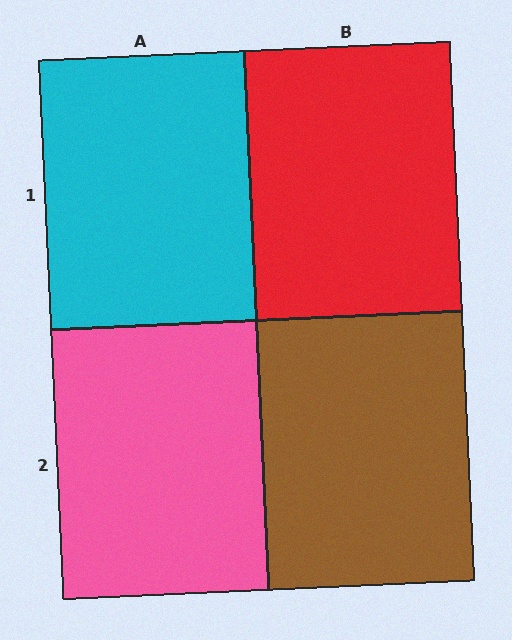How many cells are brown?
1 cell is brown.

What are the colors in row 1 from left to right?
Cyan, red.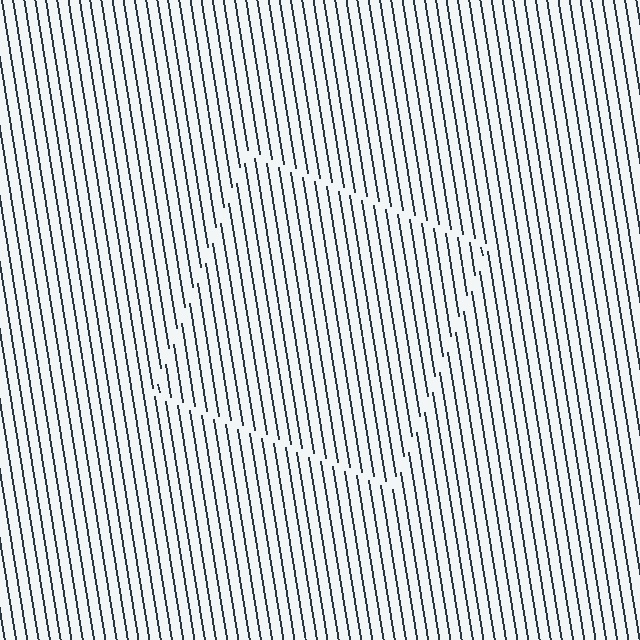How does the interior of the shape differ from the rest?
The interior of the shape contains the same grating, shifted by half a period — the contour is defined by the phase discontinuity where line-ends from the inner and outer gratings abut.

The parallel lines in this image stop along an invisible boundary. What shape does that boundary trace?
An illusory square. The interior of the shape contains the same grating, shifted by half a period — the contour is defined by the phase discontinuity where line-ends from the inner and outer gratings abut.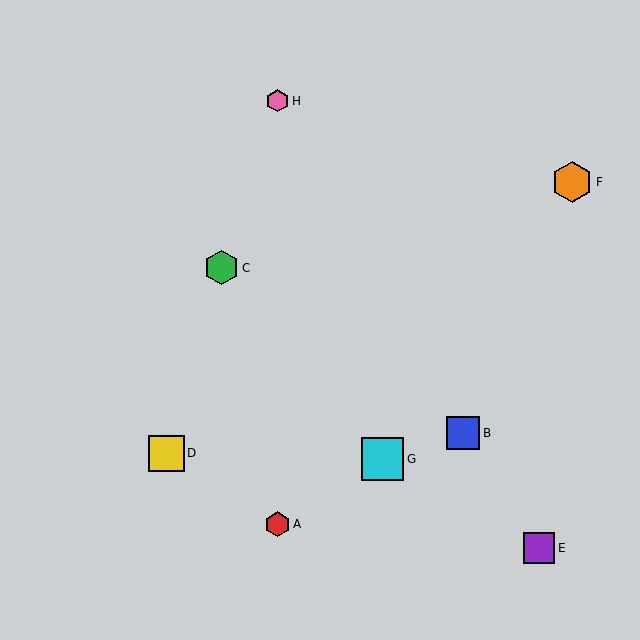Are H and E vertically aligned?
No, H is at x≈278 and E is at x≈539.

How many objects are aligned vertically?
2 objects (A, H) are aligned vertically.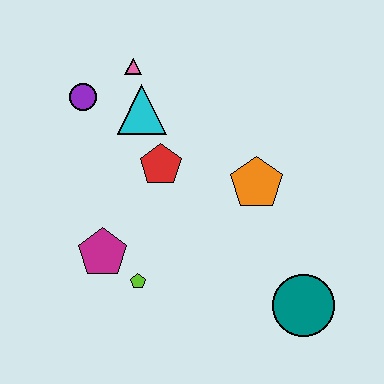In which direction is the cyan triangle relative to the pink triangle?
The cyan triangle is below the pink triangle.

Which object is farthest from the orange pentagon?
The purple circle is farthest from the orange pentagon.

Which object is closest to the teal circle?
The orange pentagon is closest to the teal circle.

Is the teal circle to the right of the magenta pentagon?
Yes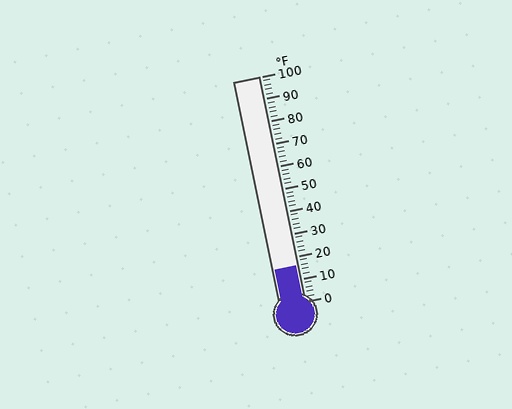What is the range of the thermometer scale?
The thermometer scale ranges from 0°F to 100°F.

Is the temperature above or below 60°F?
The temperature is below 60°F.